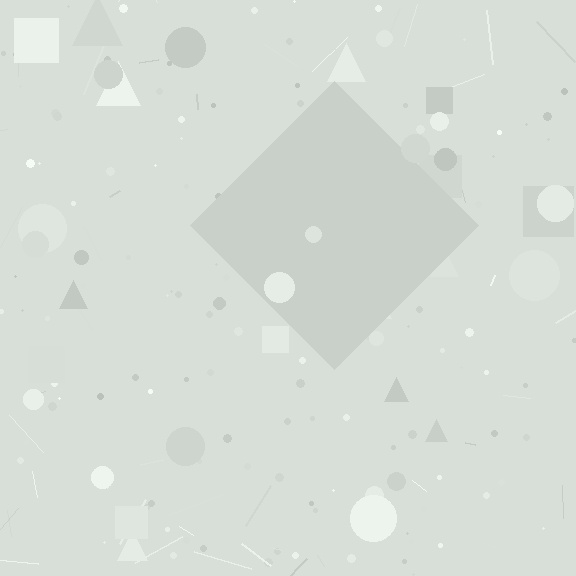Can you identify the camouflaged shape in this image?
The camouflaged shape is a diamond.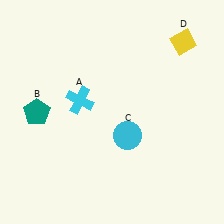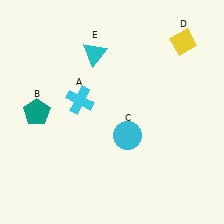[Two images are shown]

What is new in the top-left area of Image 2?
A cyan triangle (E) was added in the top-left area of Image 2.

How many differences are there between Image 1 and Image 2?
There is 1 difference between the two images.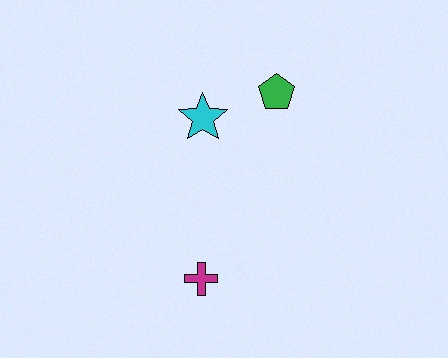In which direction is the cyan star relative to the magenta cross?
The cyan star is above the magenta cross.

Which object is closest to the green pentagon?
The cyan star is closest to the green pentagon.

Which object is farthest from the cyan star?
The magenta cross is farthest from the cyan star.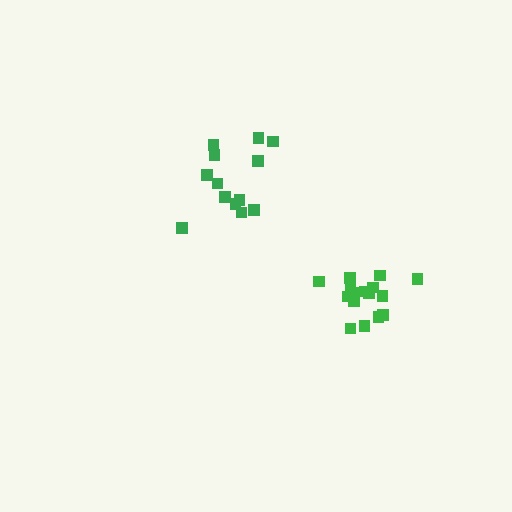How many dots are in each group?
Group 1: 16 dots, Group 2: 13 dots (29 total).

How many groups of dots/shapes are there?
There are 2 groups.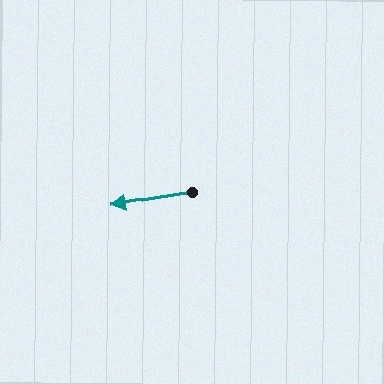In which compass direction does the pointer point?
West.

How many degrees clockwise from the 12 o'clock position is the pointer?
Approximately 260 degrees.